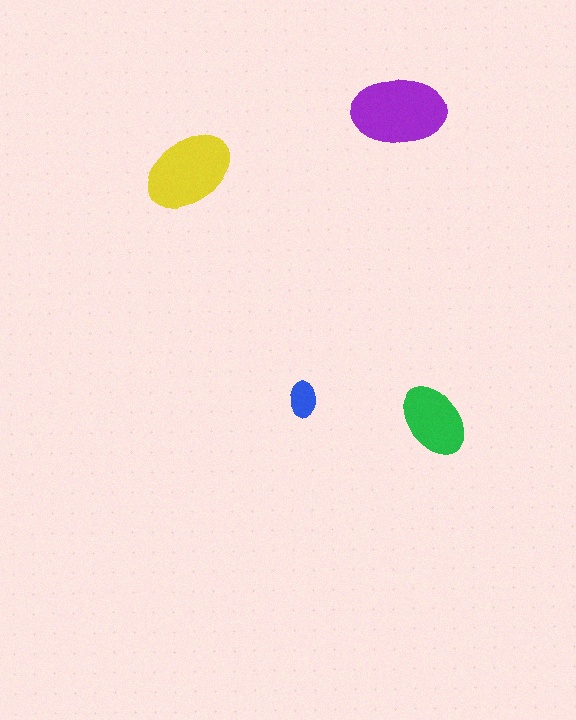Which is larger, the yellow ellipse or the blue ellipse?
The yellow one.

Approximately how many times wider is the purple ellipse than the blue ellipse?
About 2.5 times wider.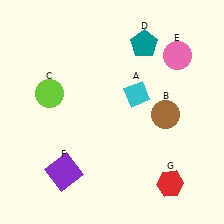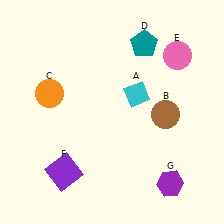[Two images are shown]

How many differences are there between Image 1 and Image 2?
There are 2 differences between the two images.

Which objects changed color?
C changed from lime to orange. G changed from red to purple.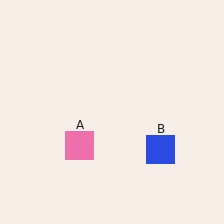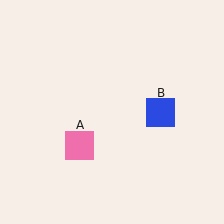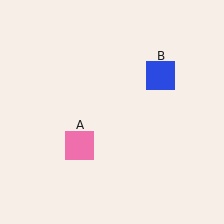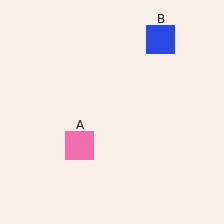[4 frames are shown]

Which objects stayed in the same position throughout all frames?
Pink square (object A) remained stationary.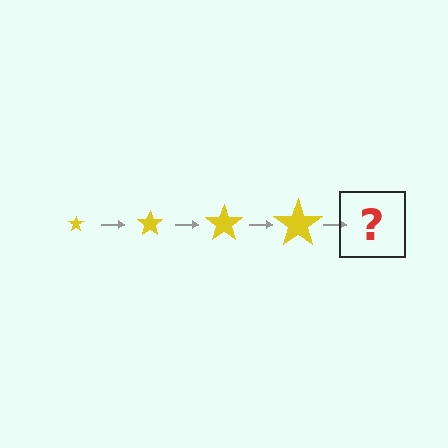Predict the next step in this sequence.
The next step is a yellow star, larger than the previous one.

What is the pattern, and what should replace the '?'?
The pattern is that the star gets progressively larger each step. The '?' should be a yellow star, larger than the previous one.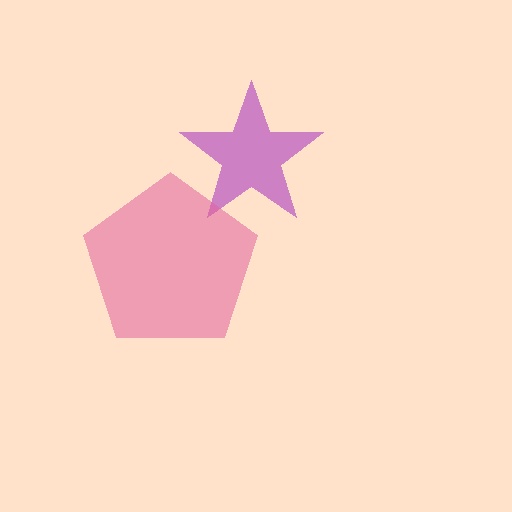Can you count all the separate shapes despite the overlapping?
Yes, there are 2 separate shapes.